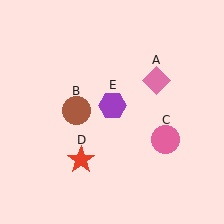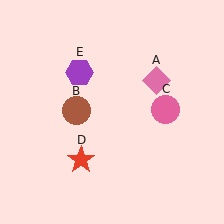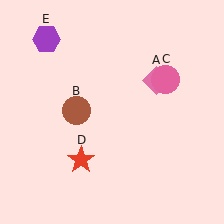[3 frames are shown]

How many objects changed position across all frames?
2 objects changed position: pink circle (object C), purple hexagon (object E).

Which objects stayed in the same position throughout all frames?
Pink diamond (object A) and brown circle (object B) and red star (object D) remained stationary.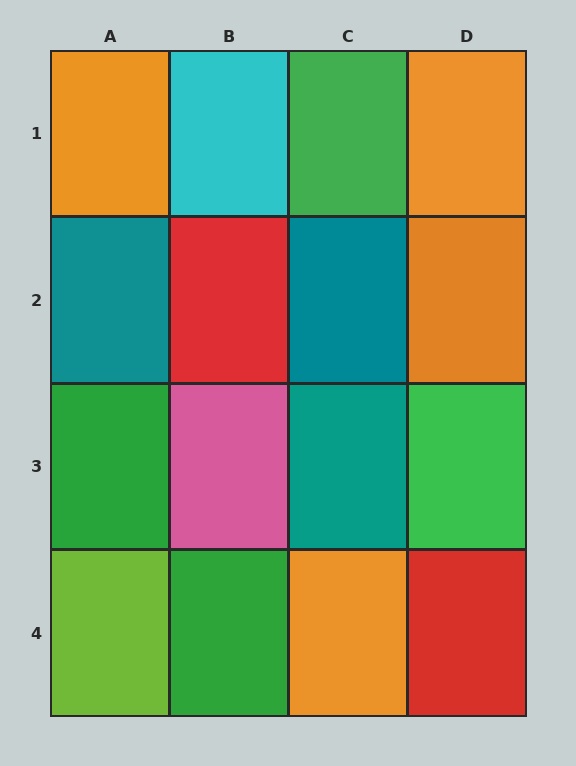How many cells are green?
4 cells are green.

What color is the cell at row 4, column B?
Green.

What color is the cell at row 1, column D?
Orange.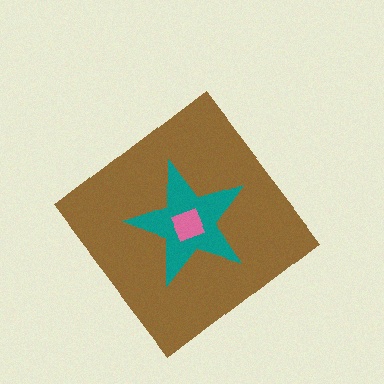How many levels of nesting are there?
3.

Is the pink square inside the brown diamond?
Yes.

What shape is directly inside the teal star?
The pink square.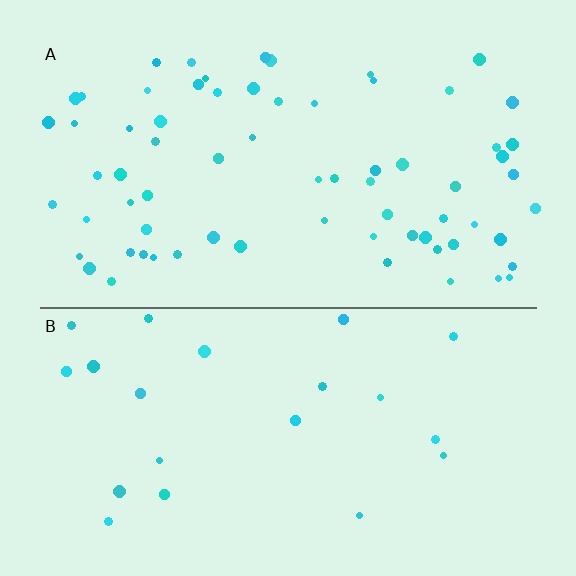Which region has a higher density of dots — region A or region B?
A (the top).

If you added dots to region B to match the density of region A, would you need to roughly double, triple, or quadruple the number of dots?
Approximately triple.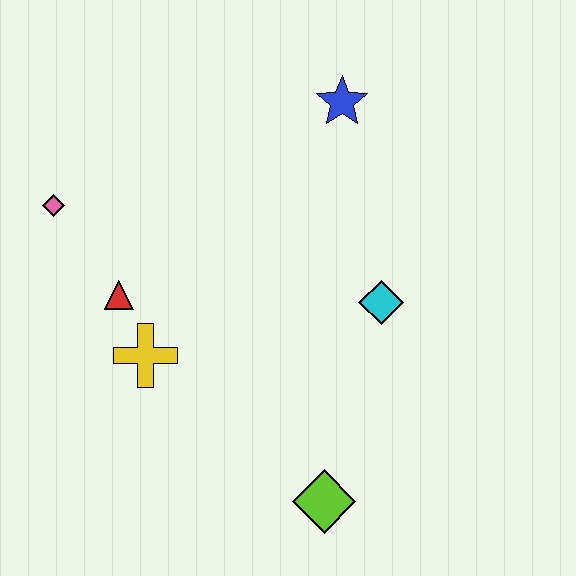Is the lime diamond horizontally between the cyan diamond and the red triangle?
Yes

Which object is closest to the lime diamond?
The cyan diamond is closest to the lime diamond.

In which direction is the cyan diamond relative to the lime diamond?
The cyan diamond is above the lime diamond.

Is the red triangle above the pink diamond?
No